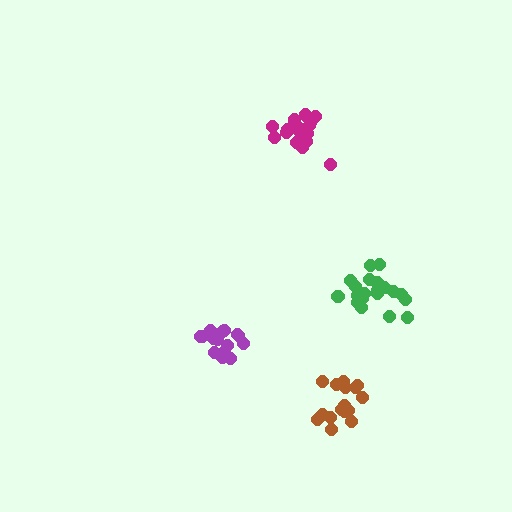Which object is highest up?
The magenta cluster is topmost.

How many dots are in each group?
Group 1: 16 dots, Group 2: 20 dots, Group 3: 21 dots, Group 4: 17 dots (74 total).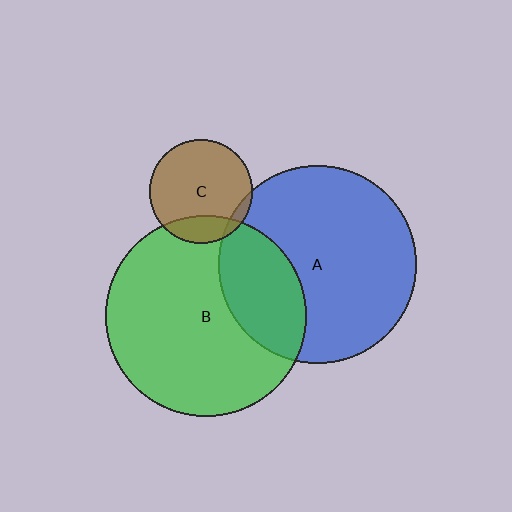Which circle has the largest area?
Circle B (green).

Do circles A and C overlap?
Yes.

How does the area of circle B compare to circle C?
Approximately 3.8 times.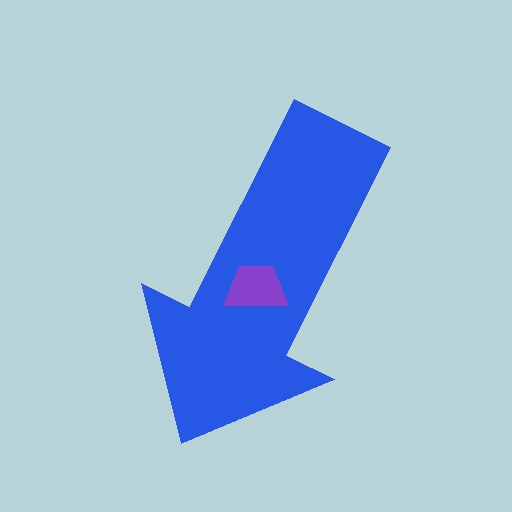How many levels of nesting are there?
2.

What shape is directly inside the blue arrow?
The purple trapezoid.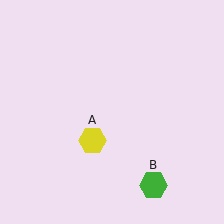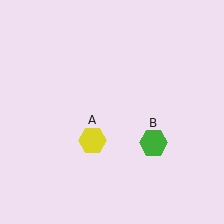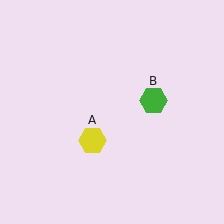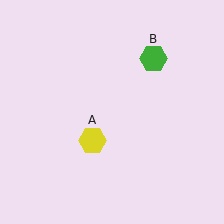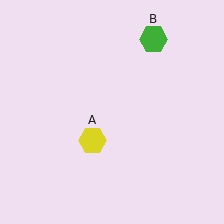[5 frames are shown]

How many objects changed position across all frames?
1 object changed position: green hexagon (object B).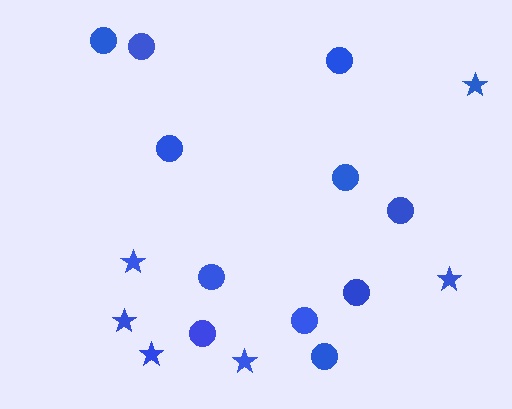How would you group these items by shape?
There are 2 groups: one group of stars (6) and one group of circles (11).